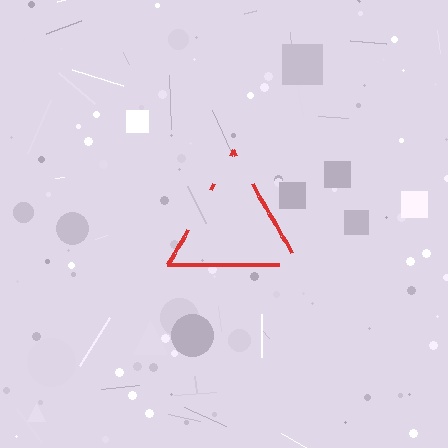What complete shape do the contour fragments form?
The contour fragments form a triangle.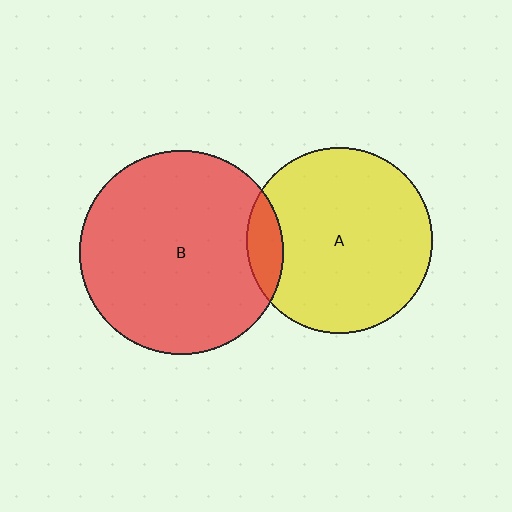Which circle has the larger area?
Circle B (red).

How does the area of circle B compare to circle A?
Approximately 1.2 times.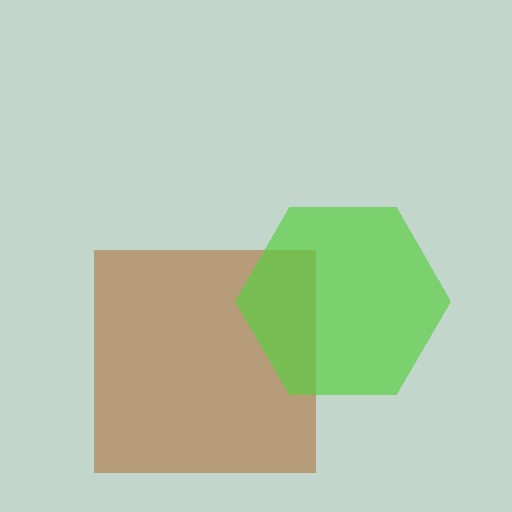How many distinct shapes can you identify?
There are 2 distinct shapes: a brown square, a lime hexagon.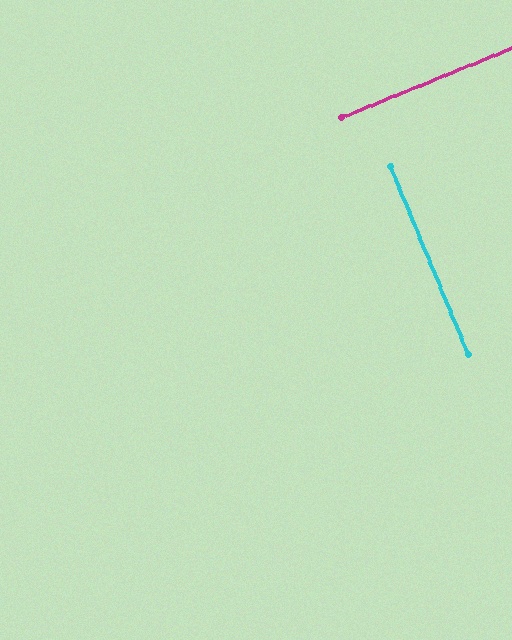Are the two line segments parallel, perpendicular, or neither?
Perpendicular — they meet at approximately 90°.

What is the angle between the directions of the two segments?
Approximately 90 degrees.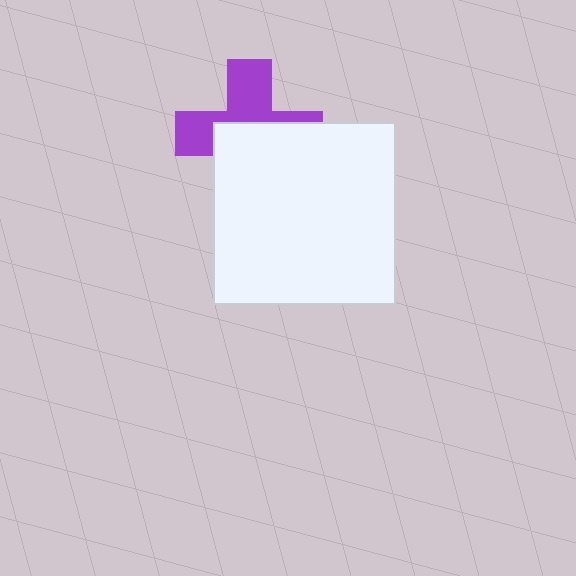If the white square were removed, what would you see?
You would see the complete purple cross.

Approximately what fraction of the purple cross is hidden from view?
Roughly 54% of the purple cross is hidden behind the white square.